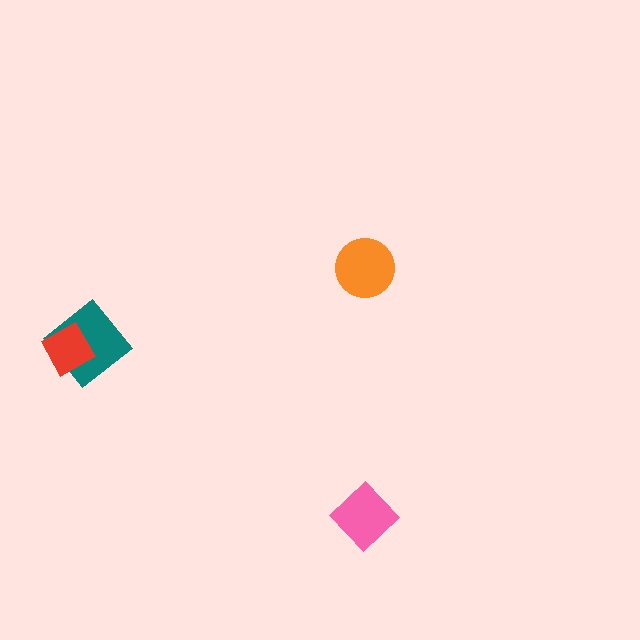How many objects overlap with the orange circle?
0 objects overlap with the orange circle.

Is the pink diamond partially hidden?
No, no other shape covers it.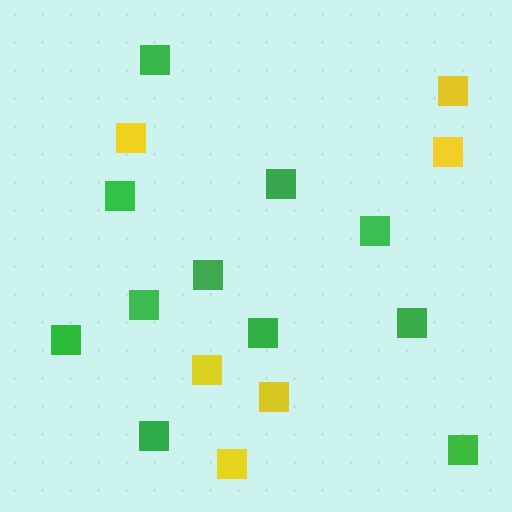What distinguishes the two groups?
There are 2 groups: one group of yellow squares (6) and one group of green squares (11).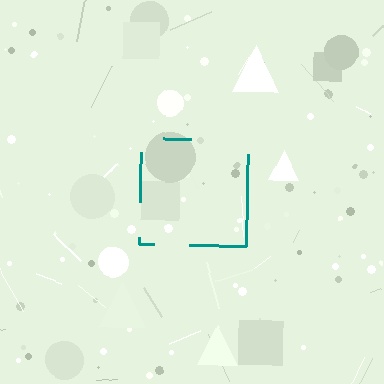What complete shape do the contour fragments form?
The contour fragments form a square.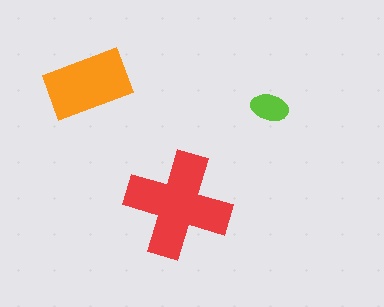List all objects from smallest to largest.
The lime ellipse, the orange rectangle, the red cross.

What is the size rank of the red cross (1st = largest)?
1st.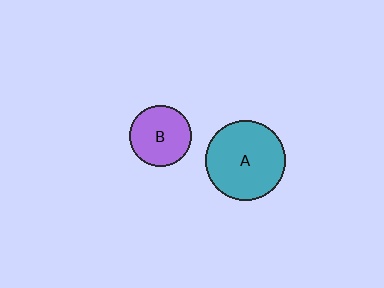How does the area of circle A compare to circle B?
Approximately 1.7 times.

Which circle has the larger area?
Circle A (teal).